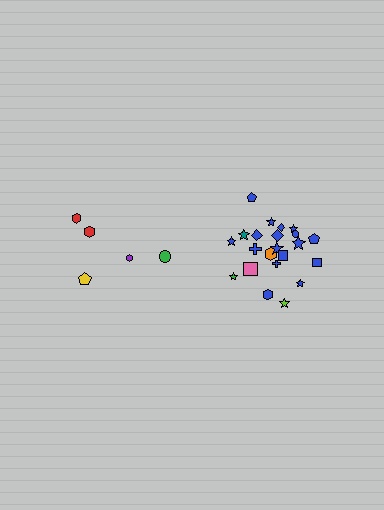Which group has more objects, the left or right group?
The right group.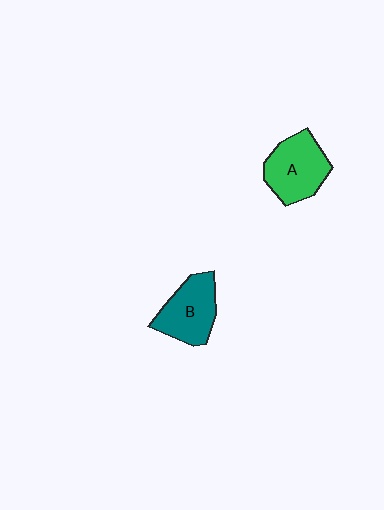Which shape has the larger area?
Shape A (green).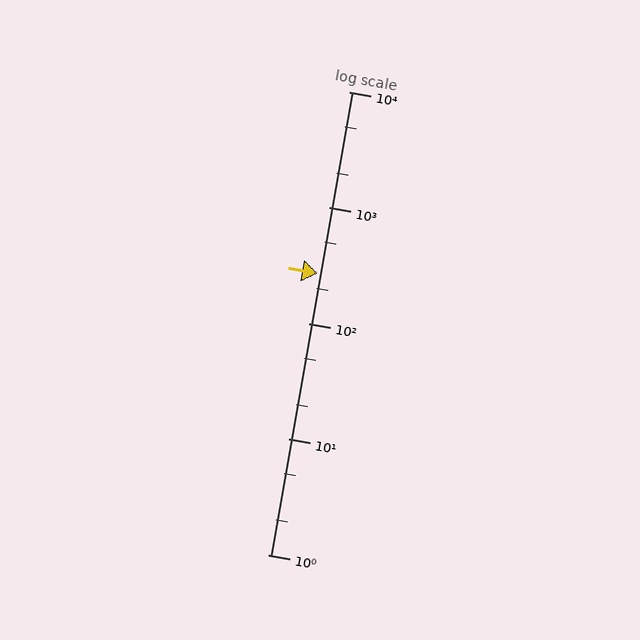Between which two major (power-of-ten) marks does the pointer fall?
The pointer is between 100 and 1000.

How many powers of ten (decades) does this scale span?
The scale spans 4 decades, from 1 to 10000.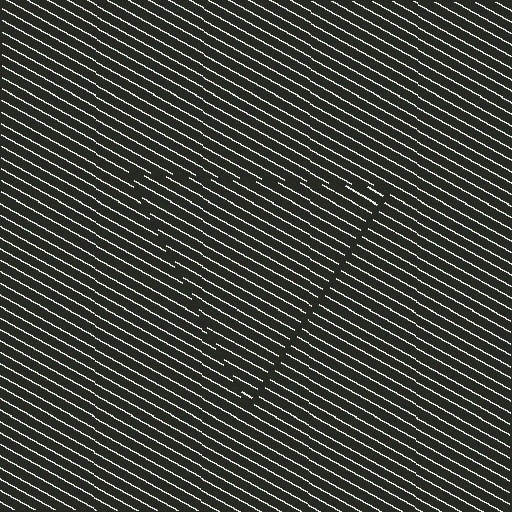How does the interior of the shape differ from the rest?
The interior of the shape contains the same grating, shifted by half a period — the contour is defined by the phase discontinuity where line-ends from the inner and outer gratings abut.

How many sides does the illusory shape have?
3 sides — the line-ends trace a triangle.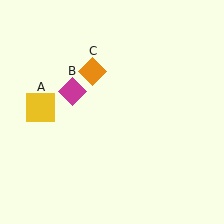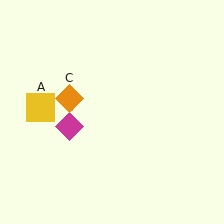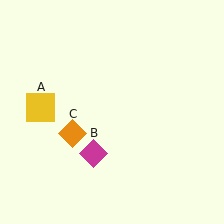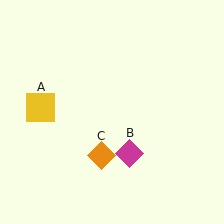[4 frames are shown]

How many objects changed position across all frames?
2 objects changed position: magenta diamond (object B), orange diamond (object C).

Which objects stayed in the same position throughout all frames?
Yellow square (object A) remained stationary.